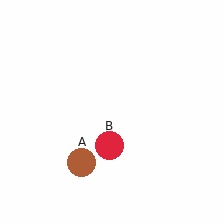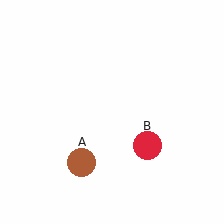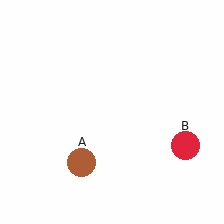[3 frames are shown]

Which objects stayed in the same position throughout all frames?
Brown circle (object A) remained stationary.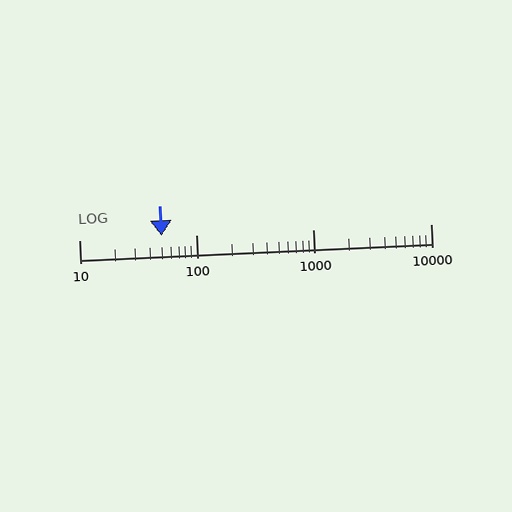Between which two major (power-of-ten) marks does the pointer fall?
The pointer is between 10 and 100.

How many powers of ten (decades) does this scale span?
The scale spans 3 decades, from 10 to 10000.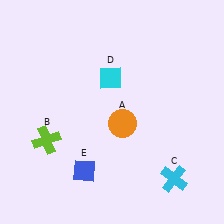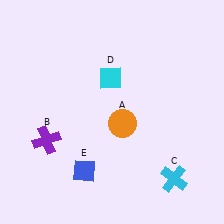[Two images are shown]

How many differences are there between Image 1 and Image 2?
There is 1 difference between the two images.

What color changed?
The cross (B) changed from lime in Image 1 to purple in Image 2.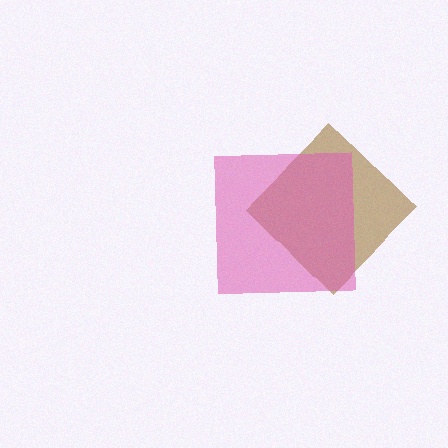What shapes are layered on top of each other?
The layered shapes are: a brown diamond, a pink square.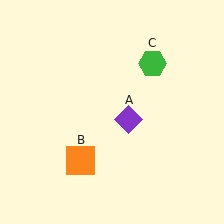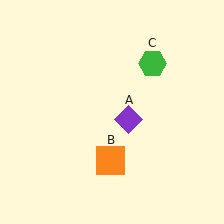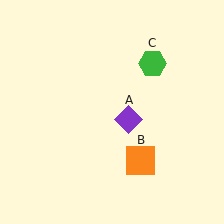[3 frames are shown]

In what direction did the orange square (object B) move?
The orange square (object B) moved right.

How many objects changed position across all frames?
1 object changed position: orange square (object B).